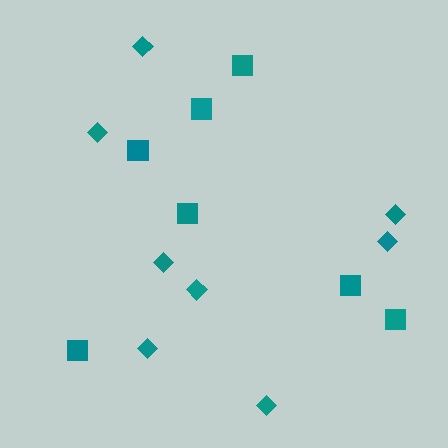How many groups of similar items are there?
There are 2 groups: one group of diamonds (8) and one group of squares (7).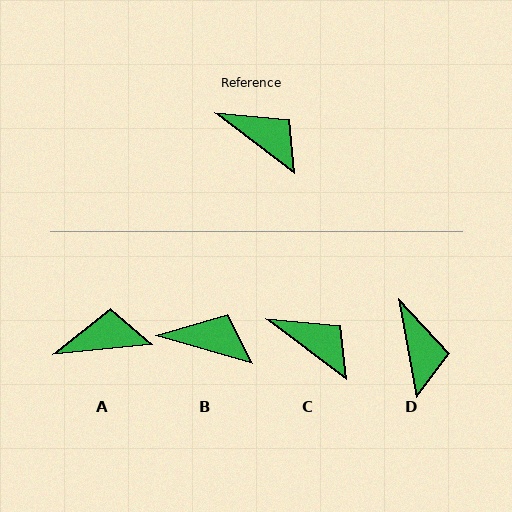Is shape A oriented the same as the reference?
No, it is off by about 43 degrees.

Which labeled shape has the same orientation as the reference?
C.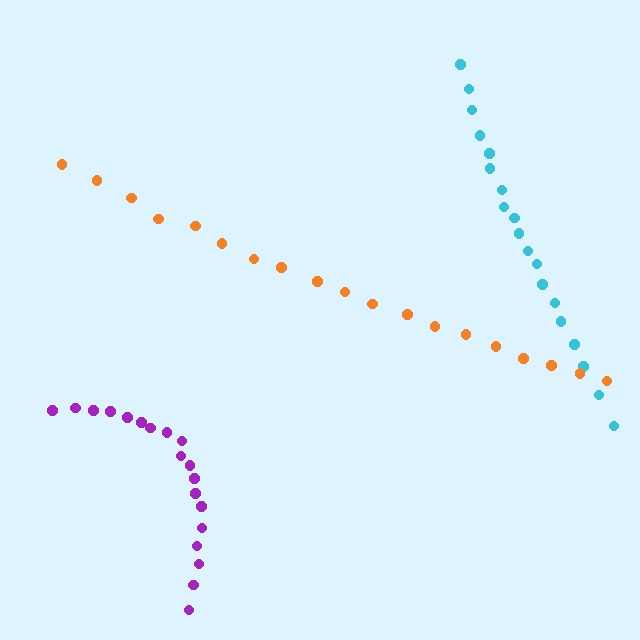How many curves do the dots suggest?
There are 3 distinct paths.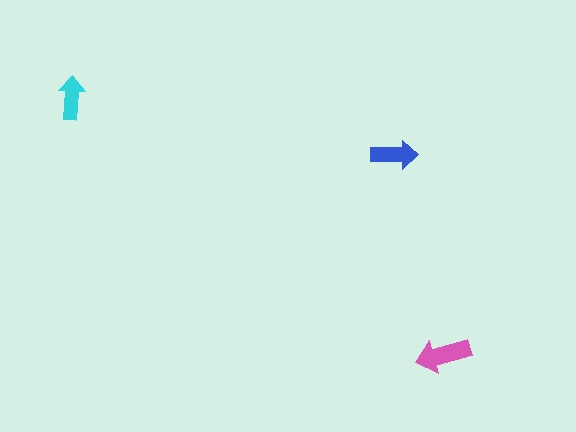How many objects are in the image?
There are 3 objects in the image.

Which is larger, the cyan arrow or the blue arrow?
The blue one.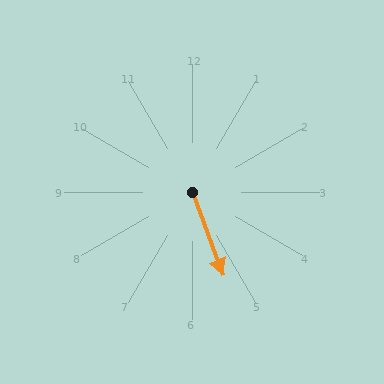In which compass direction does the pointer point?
South.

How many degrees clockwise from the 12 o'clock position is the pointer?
Approximately 160 degrees.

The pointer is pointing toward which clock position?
Roughly 5 o'clock.